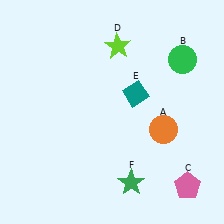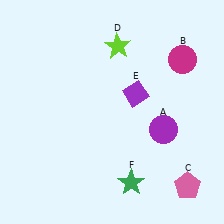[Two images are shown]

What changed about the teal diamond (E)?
In Image 1, E is teal. In Image 2, it changed to purple.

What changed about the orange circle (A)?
In Image 1, A is orange. In Image 2, it changed to purple.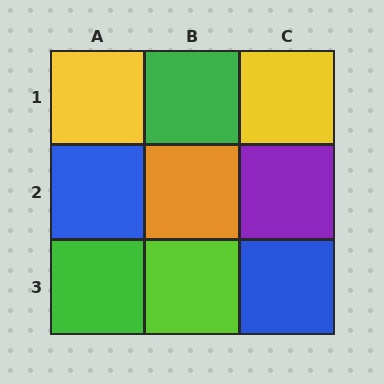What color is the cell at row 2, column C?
Purple.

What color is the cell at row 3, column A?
Green.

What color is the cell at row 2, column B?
Orange.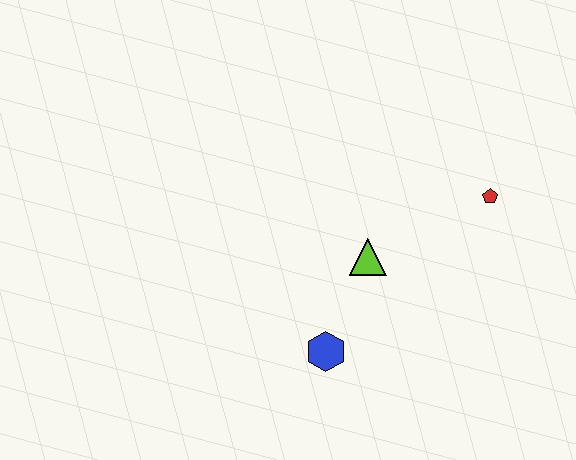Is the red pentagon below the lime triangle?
No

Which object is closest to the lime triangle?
The blue hexagon is closest to the lime triangle.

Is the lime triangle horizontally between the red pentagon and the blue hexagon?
Yes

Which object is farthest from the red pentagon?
The blue hexagon is farthest from the red pentagon.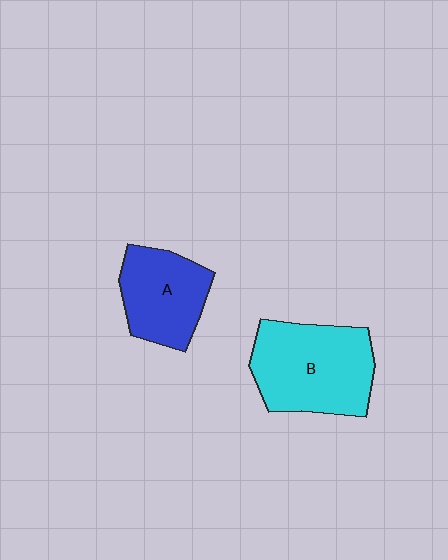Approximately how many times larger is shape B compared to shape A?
Approximately 1.4 times.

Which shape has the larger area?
Shape B (cyan).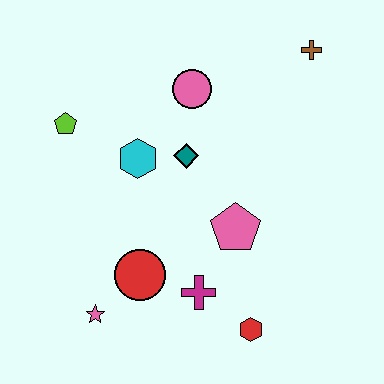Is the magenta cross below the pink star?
No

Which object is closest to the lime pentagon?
The cyan hexagon is closest to the lime pentagon.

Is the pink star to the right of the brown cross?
No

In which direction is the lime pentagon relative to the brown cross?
The lime pentagon is to the left of the brown cross.